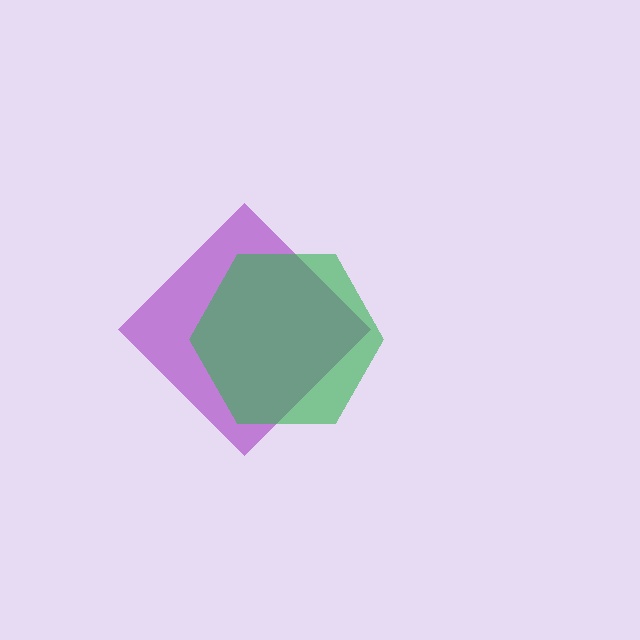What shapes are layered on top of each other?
The layered shapes are: a purple diamond, a green hexagon.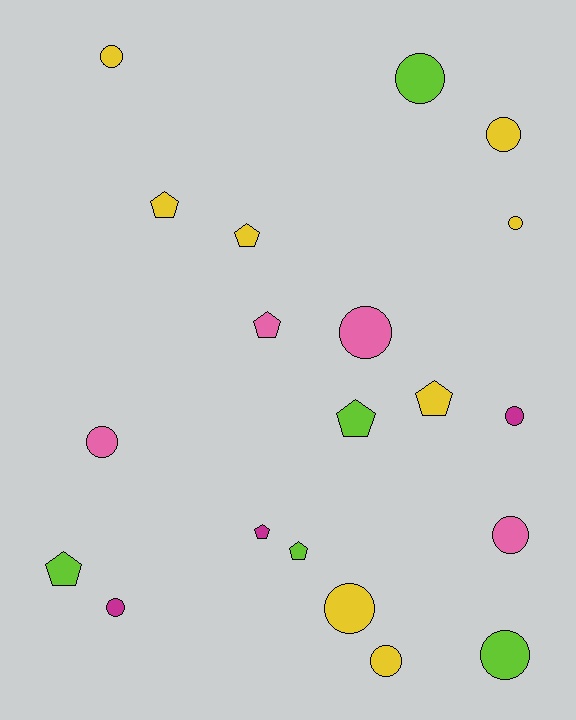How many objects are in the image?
There are 20 objects.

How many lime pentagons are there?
There are 3 lime pentagons.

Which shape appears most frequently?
Circle, with 12 objects.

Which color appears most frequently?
Yellow, with 8 objects.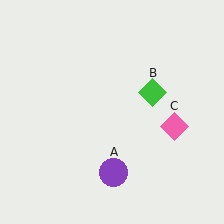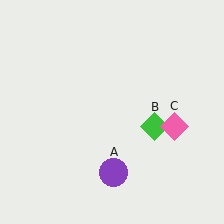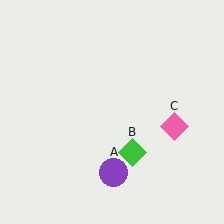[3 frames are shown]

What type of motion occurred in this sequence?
The green diamond (object B) rotated clockwise around the center of the scene.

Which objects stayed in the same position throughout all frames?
Purple circle (object A) and pink diamond (object C) remained stationary.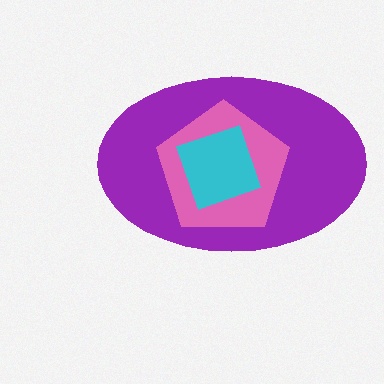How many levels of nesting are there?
3.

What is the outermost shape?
The purple ellipse.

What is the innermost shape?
The cyan square.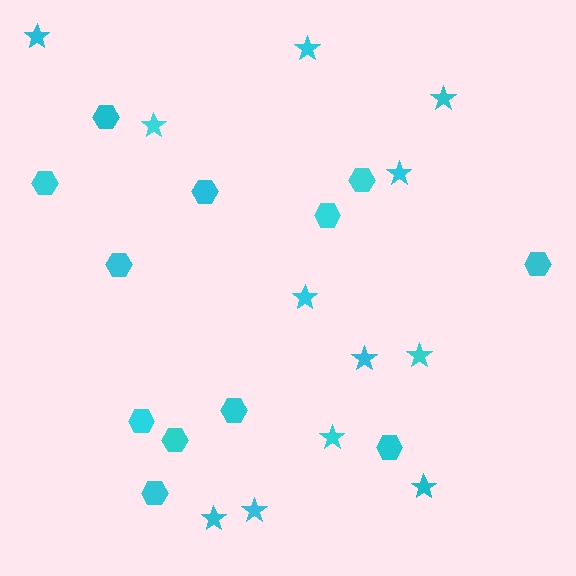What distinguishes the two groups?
There are 2 groups: one group of stars (12) and one group of hexagons (12).